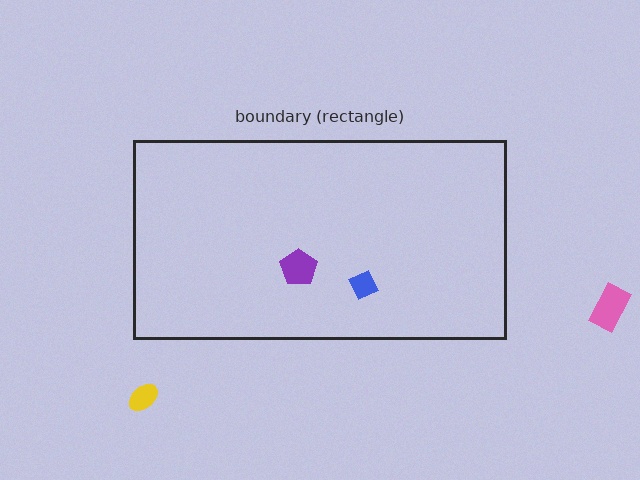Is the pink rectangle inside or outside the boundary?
Outside.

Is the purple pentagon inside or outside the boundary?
Inside.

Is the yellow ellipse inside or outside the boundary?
Outside.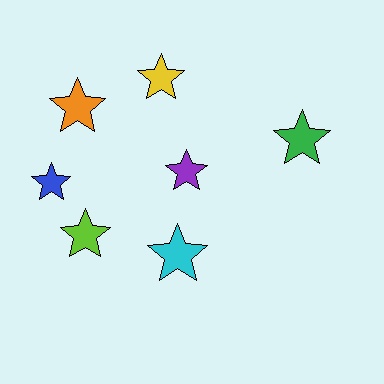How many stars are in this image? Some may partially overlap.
There are 7 stars.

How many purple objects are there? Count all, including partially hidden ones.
There is 1 purple object.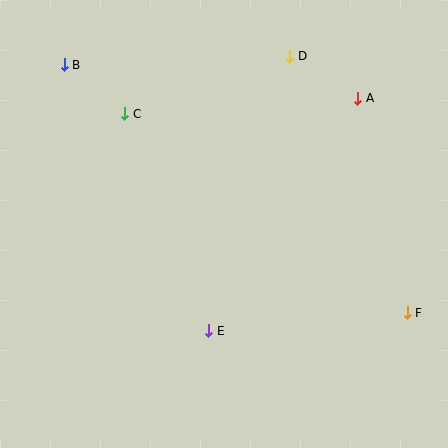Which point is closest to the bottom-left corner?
Point E is closest to the bottom-left corner.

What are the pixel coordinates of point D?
Point D is at (290, 56).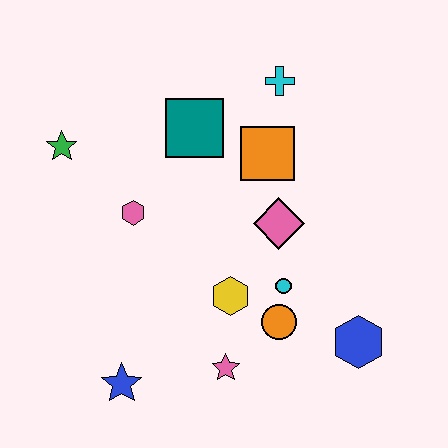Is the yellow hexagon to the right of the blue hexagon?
No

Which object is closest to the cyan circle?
The orange circle is closest to the cyan circle.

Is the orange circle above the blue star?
Yes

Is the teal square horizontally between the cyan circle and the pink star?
No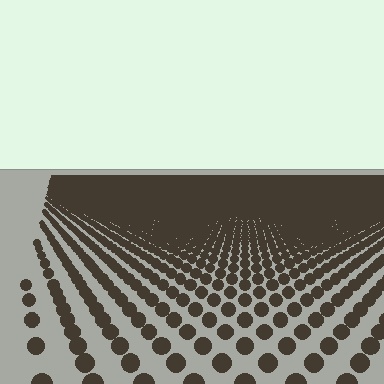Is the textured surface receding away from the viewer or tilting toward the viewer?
The surface is receding away from the viewer. Texture elements get smaller and denser toward the top.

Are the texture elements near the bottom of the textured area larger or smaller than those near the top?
Larger. Near the bottom, elements are closer to the viewer and appear at a bigger on-screen size.